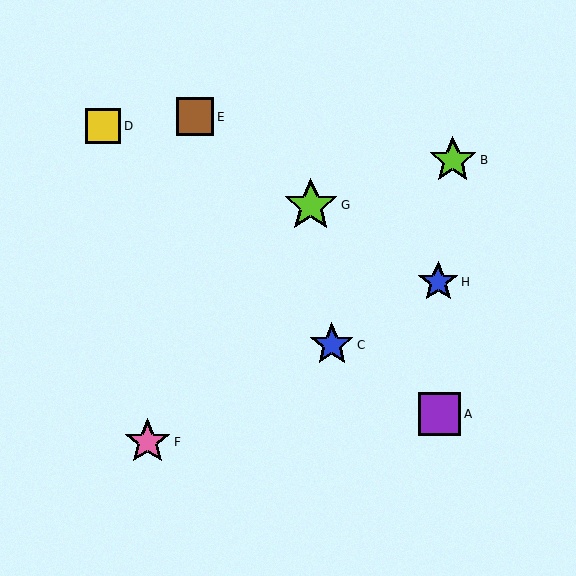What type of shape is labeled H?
Shape H is a blue star.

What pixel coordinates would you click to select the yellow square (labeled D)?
Click at (103, 126) to select the yellow square D.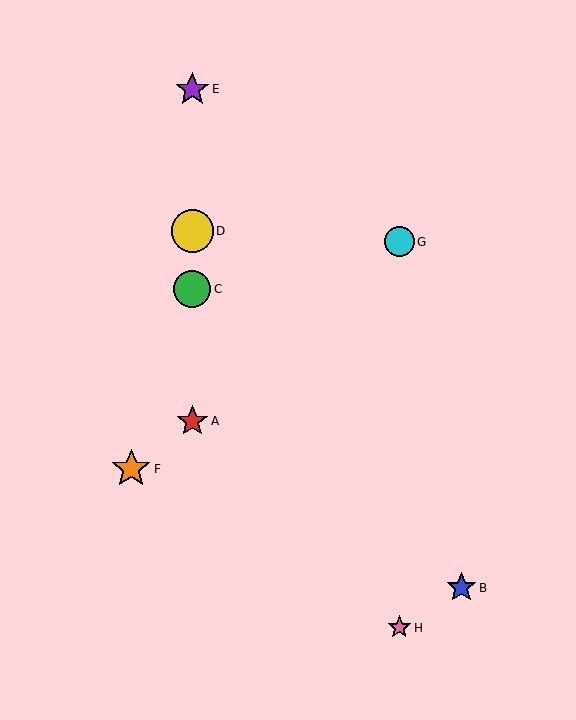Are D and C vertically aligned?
Yes, both are at x≈192.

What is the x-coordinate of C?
Object C is at x≈192.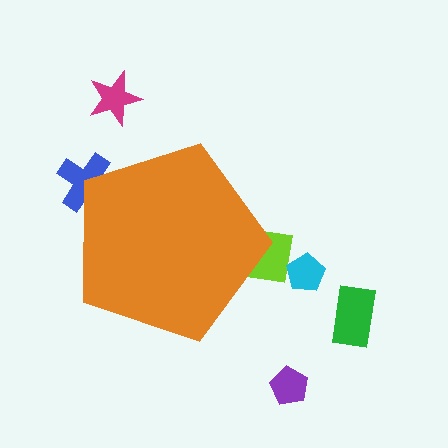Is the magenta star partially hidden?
No, the magenta star is fully visible.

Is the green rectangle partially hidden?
No, the green rectangle is fully visible.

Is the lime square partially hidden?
Yes, the lime square is partially hidden behind the orange pentagon.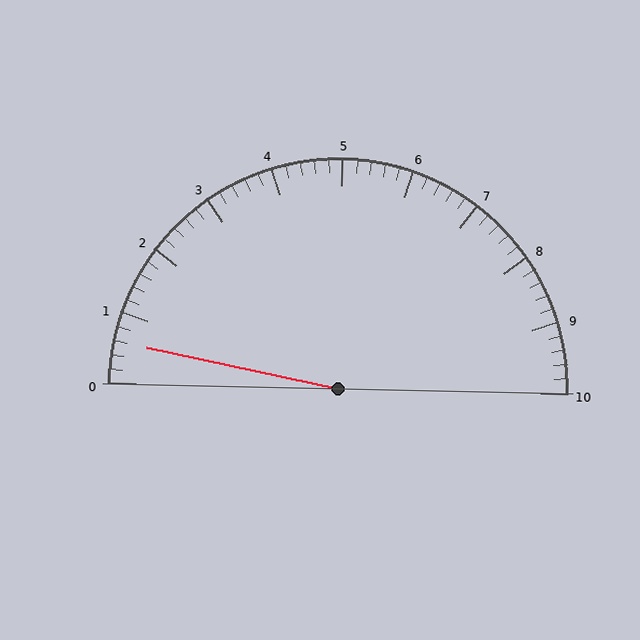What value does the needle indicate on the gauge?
The needle indicates approximately 0.6.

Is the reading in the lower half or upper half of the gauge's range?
The reading is in the lower half of the range (0 to 10).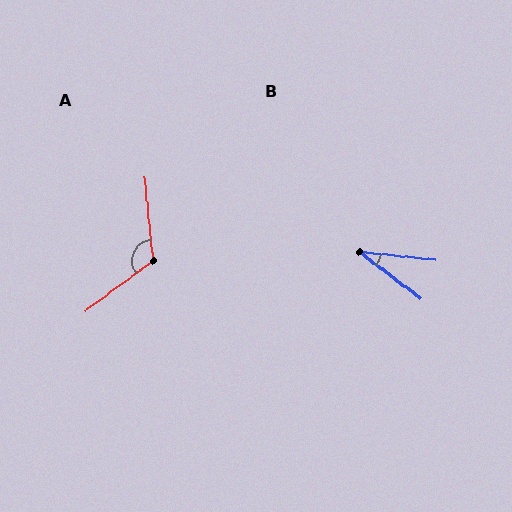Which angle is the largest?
A, at approximately 121 degrees.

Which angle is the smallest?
B, at approximately 31 degrees.